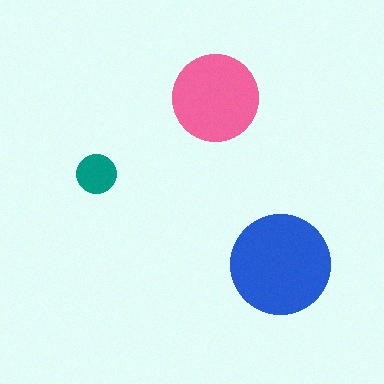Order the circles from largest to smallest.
the blue one, the pink one, the teal one.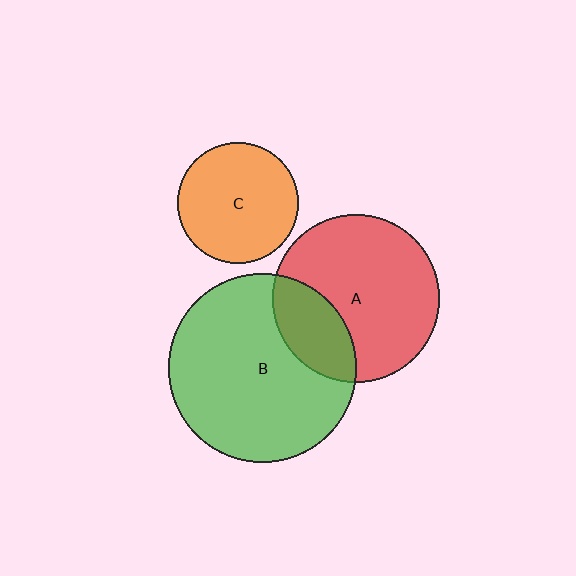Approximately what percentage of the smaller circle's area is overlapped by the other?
Approximately 25%.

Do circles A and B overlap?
Yes.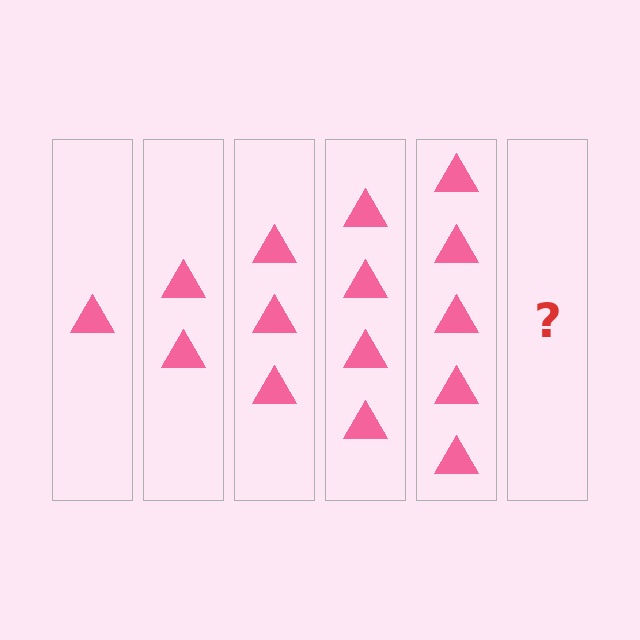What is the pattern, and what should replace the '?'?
The pattern is that each step adds one more triangle. The '?' should be 6 triangles.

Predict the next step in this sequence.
The next step is 6 triangles.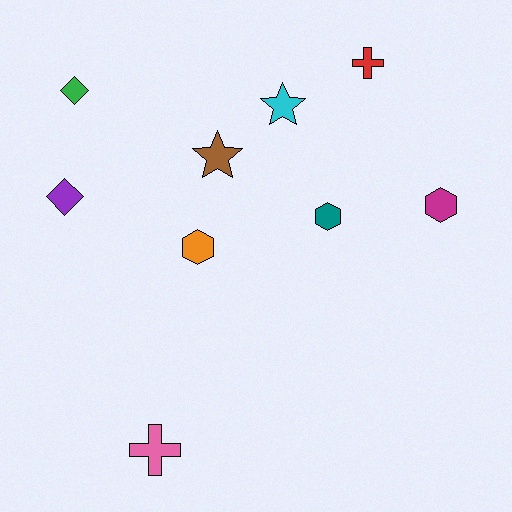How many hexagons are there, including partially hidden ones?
There are 3 hexagons.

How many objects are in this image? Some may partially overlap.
There are 9 objects.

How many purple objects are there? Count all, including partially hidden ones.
There is 1 purple object.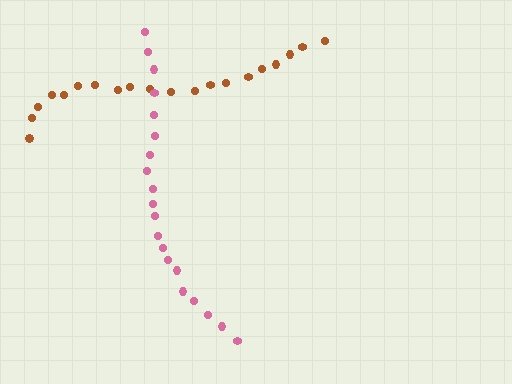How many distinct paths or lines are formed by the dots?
There are 2 distinct paths.